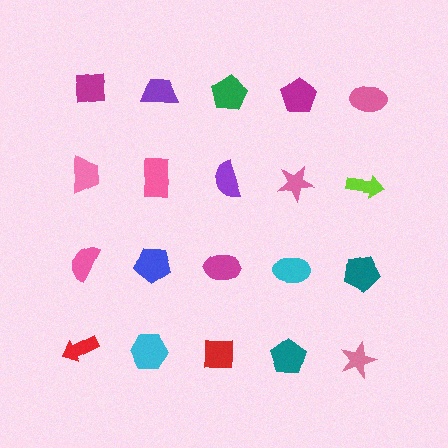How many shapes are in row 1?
5 shapes.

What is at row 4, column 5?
A pink star.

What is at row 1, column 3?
A green pentagon.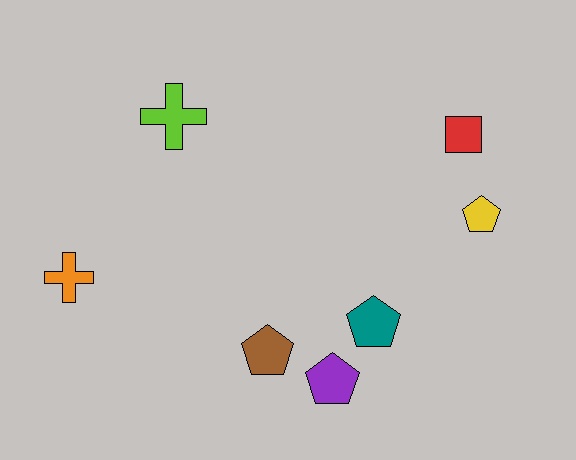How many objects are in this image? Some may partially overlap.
There are 7 objects.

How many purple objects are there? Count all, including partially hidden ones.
There is 1 purple object.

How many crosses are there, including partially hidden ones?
There are 2 crosses.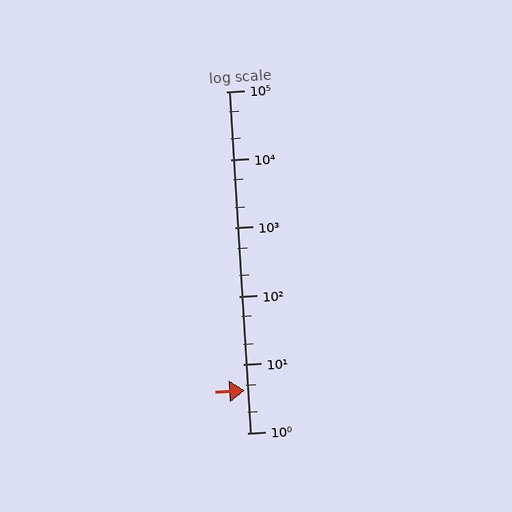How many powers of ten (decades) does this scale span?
The scale spans 5 decades, from 1 to 100000.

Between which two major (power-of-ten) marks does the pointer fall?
The pointer is between 1 and 10.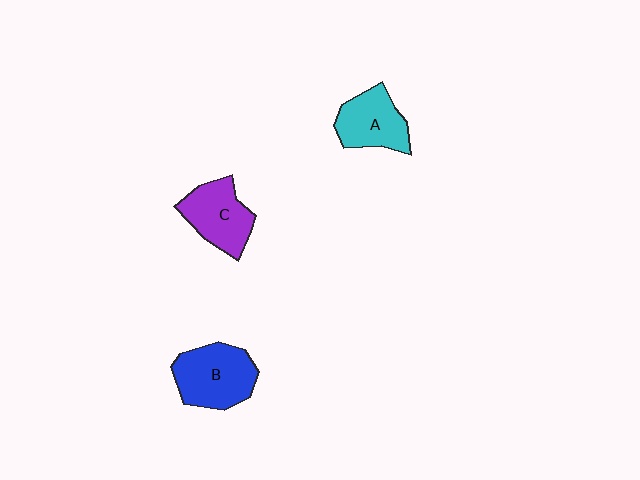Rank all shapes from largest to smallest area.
From largest to smallest: B (blue), C (purple), A (cyan).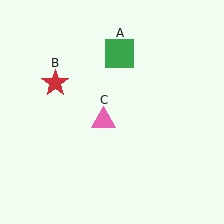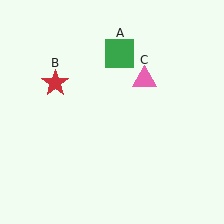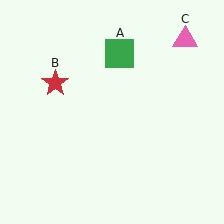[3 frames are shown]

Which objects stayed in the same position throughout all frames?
Green square (object A) and red star (object B) remained stationary.